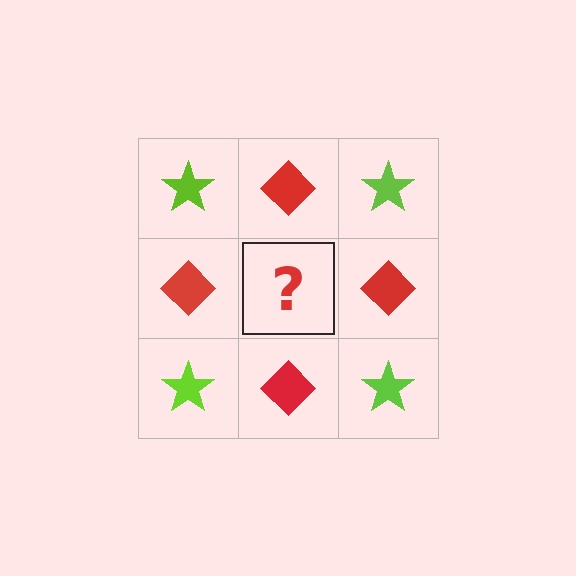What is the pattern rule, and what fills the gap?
The rule is that it alternates lime star and red diamond in a checkerboard pattern. The gap should be filled with a lime star.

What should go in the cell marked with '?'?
The missing cell should contain a lime star.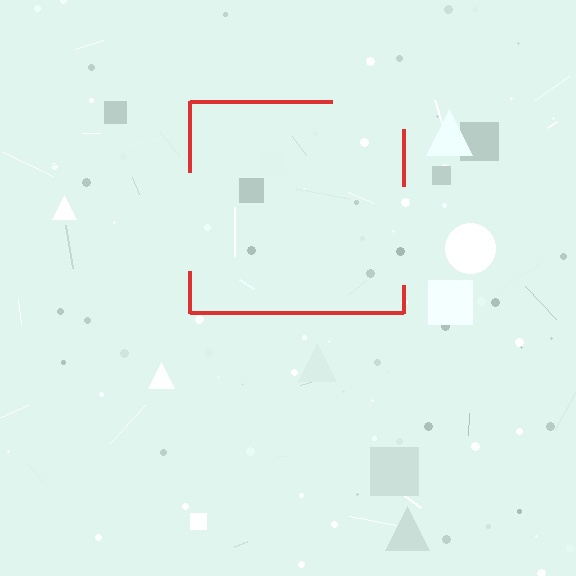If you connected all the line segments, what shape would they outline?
They would outline a square.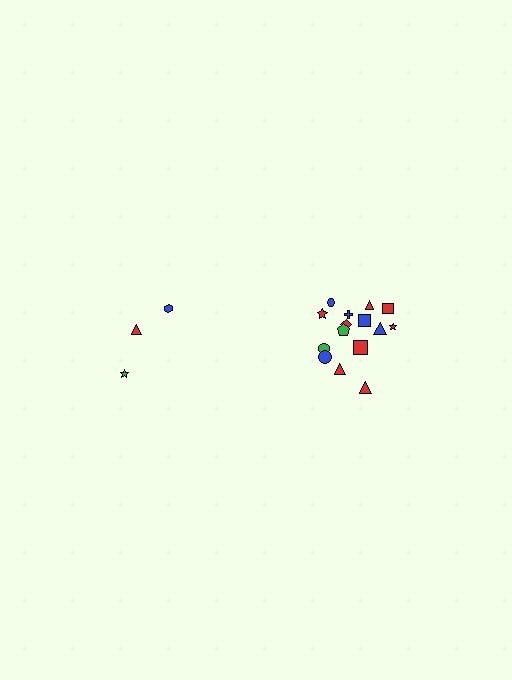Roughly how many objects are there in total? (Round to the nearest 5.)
Roughly 20 objects in total.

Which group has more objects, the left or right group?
The right group.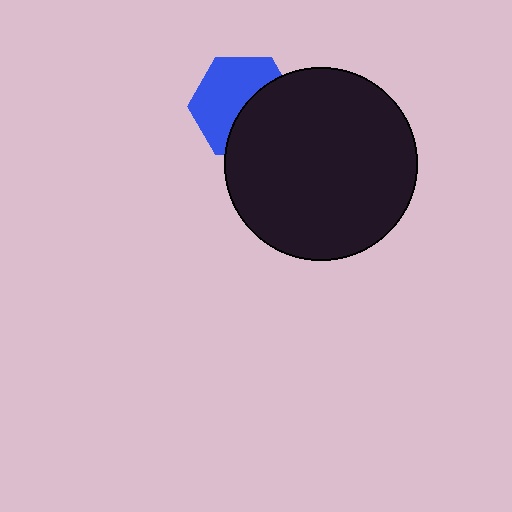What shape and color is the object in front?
The object in front is a black circle.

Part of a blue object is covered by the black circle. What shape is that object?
It is a hexagon.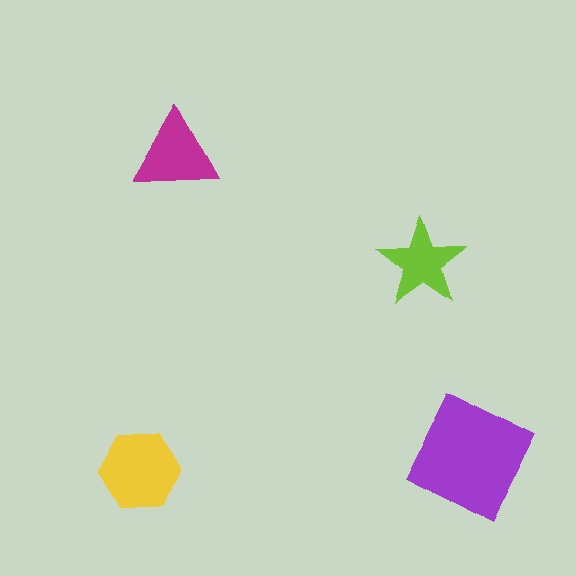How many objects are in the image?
There are 4 objects in the image.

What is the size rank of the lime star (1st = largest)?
4th.